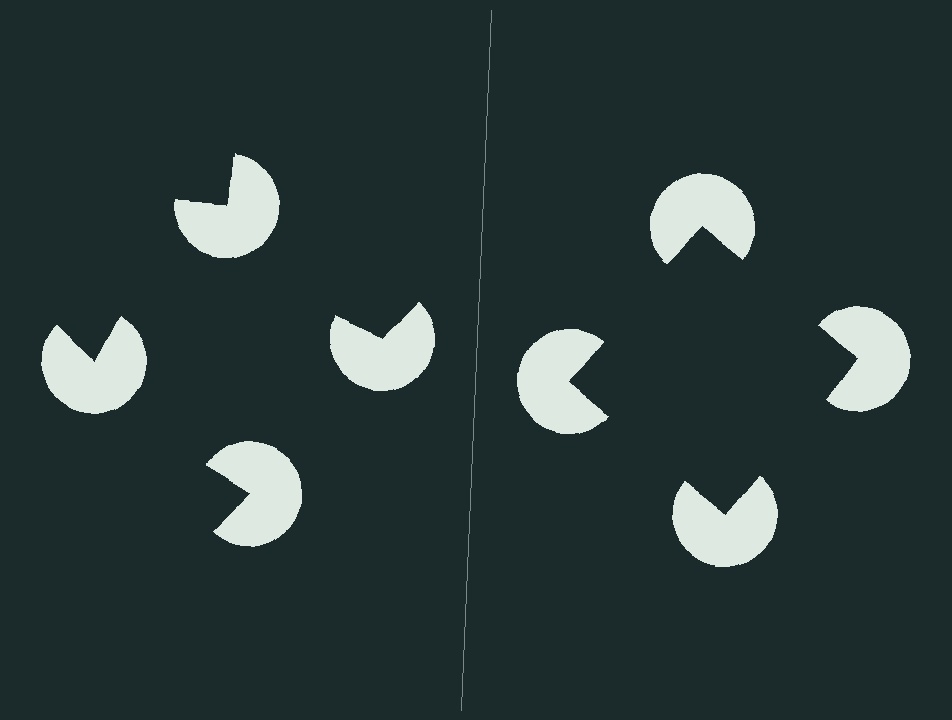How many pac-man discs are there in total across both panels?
8 — 4 on each side.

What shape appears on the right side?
An illusory square.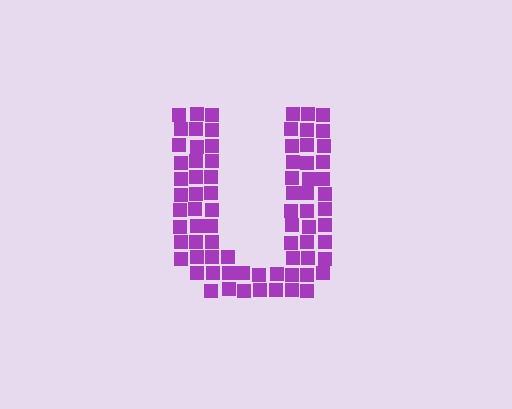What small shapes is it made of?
It is made of small squares.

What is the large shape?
The large shape is the letter U.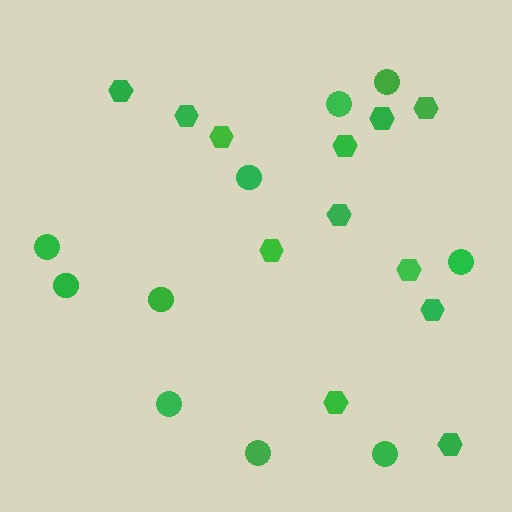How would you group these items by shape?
There are 2 groups: one group of hexagons (12) and one group of circles (10).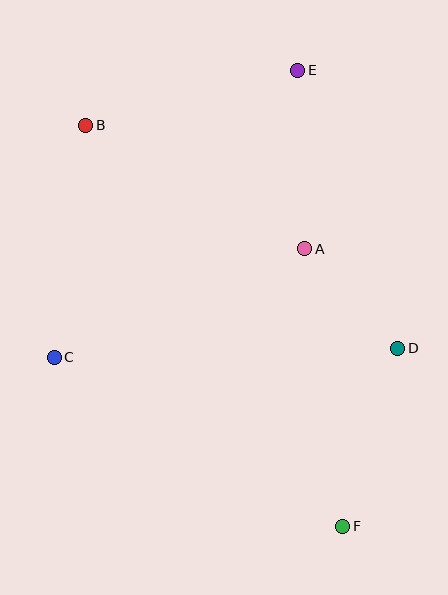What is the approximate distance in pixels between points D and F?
The distance between D and F is approximately 186 pixels.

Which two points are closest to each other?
Points A and D are closest to each other.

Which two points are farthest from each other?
Points B and F are farthest from each other.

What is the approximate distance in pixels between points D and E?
The distance between D and E is approximately 296 pixels.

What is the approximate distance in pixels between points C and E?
The distance between C and E is approximately 376 pixels.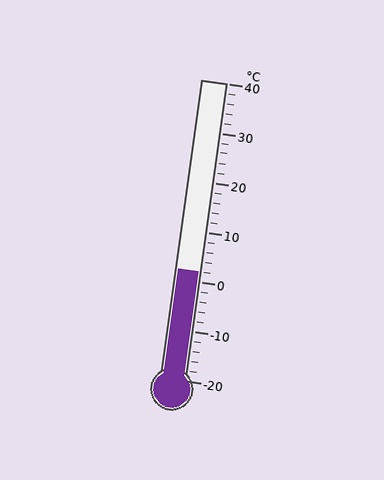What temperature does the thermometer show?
The thermometer shows approximately 2°C.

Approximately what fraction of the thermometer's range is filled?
The thermometer is filled to approximately 35% of its range.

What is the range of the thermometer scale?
The thermometer scale ranges from -20°C to 40°C.